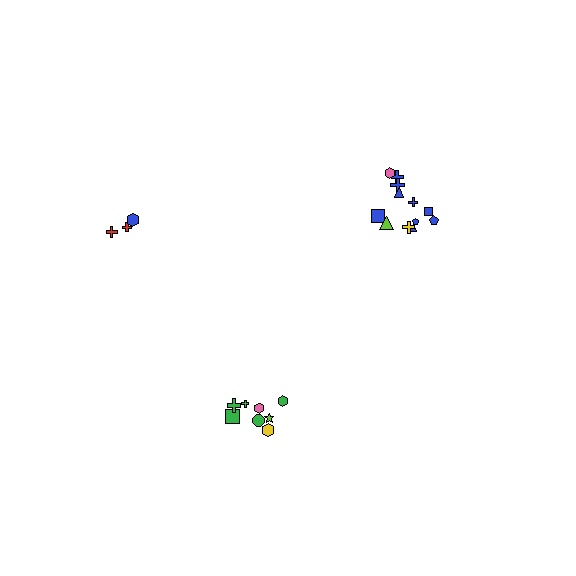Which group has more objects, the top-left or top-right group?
The top-right group.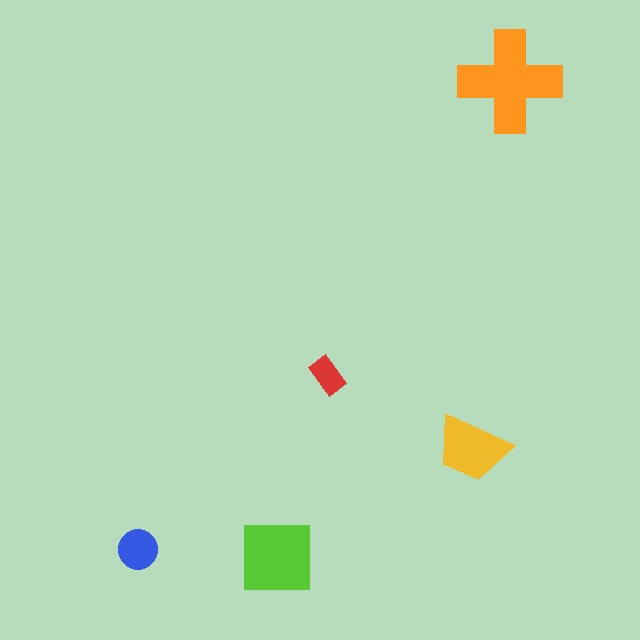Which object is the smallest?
The red rectangle.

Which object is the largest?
The orange cross.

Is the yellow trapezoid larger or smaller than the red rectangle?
Larger.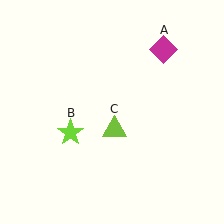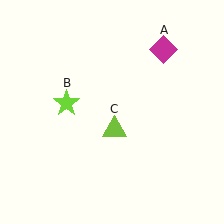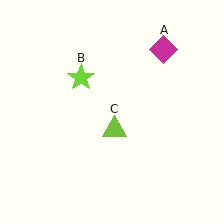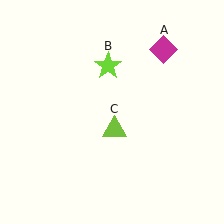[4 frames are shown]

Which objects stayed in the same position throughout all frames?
Magenta diamond (object A) and lime triangle (object C) remained stationary.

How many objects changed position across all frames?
1 object changed position: lime star (object B).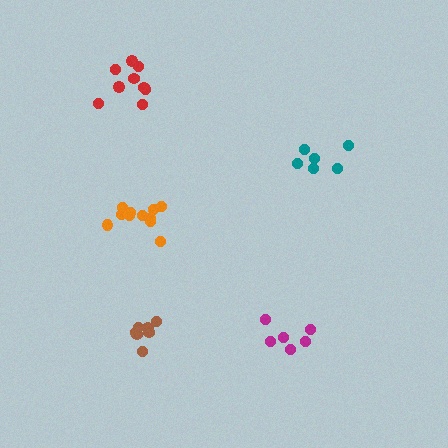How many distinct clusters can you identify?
There are 5 distinct clusters.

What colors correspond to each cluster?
The clusters are colored: orange, magenta, red, teal, brown.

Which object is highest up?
The red cluster is topmost.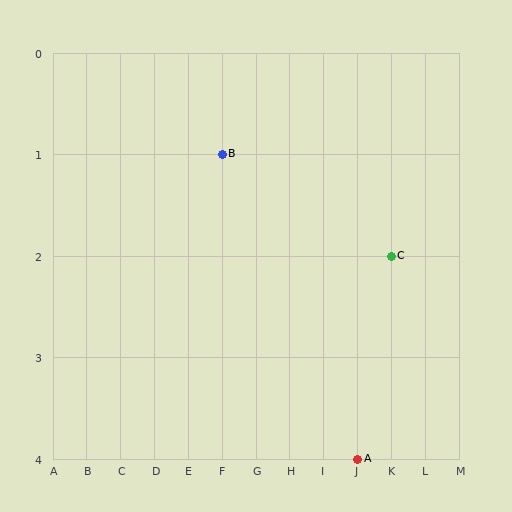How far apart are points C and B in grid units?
Points C and B are 5 columns and 1 row apart (about 5.1 grid units diagonally).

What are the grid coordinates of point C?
Point C is at grid coordinates (K, 2).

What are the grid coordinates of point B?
Point B is at grid coordinates (F, 1).